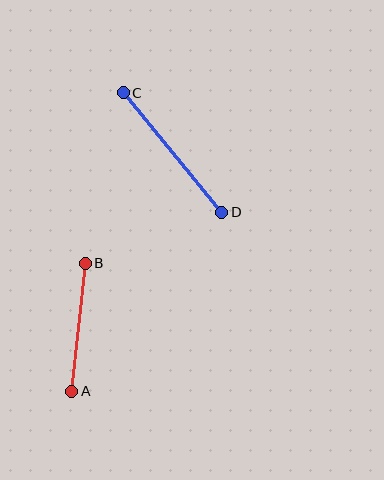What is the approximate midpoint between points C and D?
The midpoint is at approximately (173, 152) pixels.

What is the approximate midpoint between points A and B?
The midpoint is at approximately (78, 327) pixels.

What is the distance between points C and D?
The distance is approximately 155 pixels.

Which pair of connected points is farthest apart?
Points C and D are farthest apart.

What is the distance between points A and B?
The distance is approximately 129 pixels.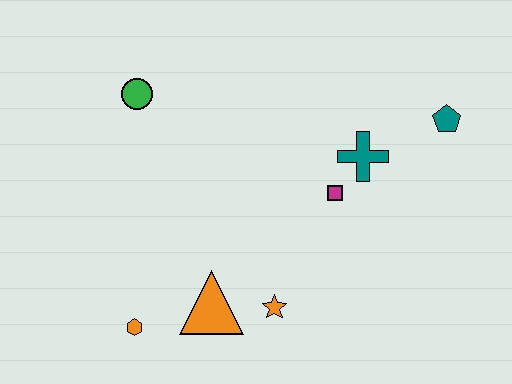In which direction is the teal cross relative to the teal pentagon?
The teal cross is to the left of the teal pentagon.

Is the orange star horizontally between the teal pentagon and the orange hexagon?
Yes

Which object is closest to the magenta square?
The teal cross is closest to the magenta square.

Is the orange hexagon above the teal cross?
No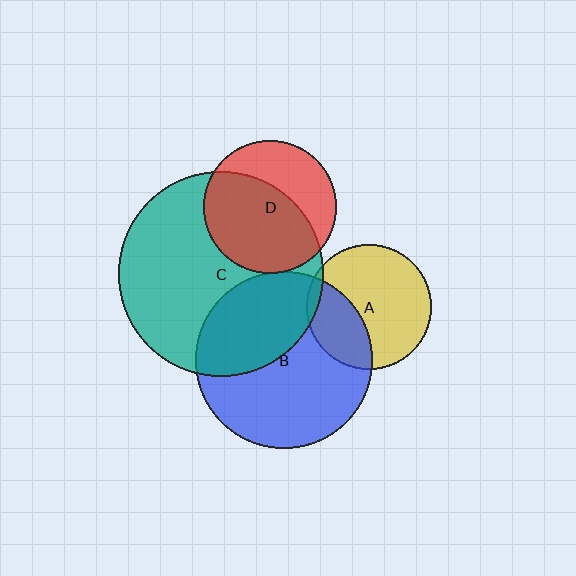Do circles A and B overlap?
Yes.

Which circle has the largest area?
Circle C (teal).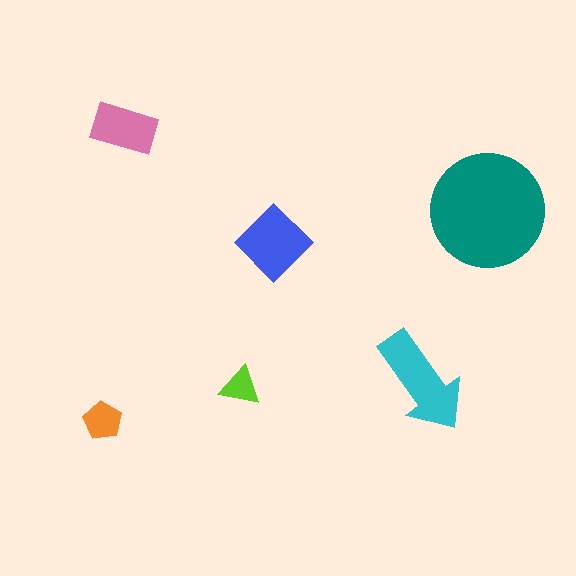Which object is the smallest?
The lime triangle.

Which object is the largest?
The teal circle.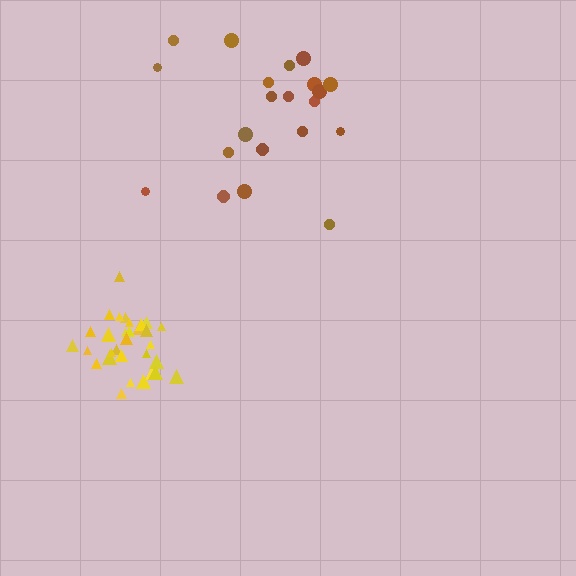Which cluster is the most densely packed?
Yellow.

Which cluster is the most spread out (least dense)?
Brown.